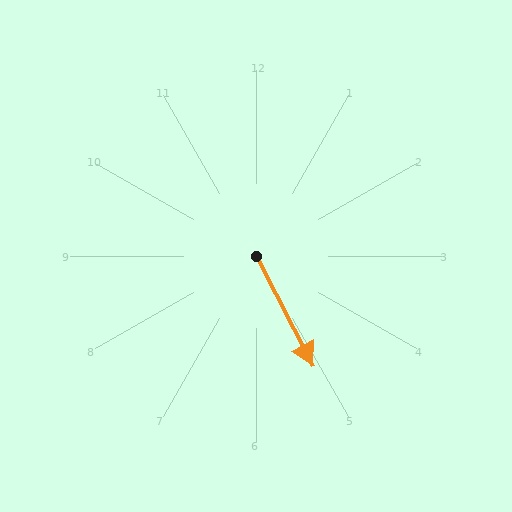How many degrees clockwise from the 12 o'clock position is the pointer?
Approximately 153 degrees.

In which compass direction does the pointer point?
Southeast.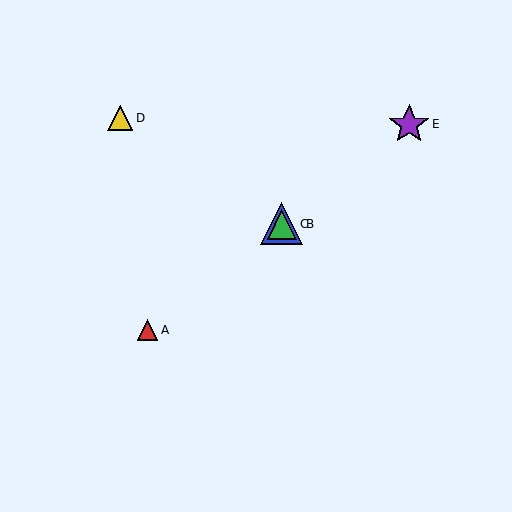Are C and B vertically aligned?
Yes, both are at x≈282.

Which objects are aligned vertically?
Objects B, C are aligned vertically.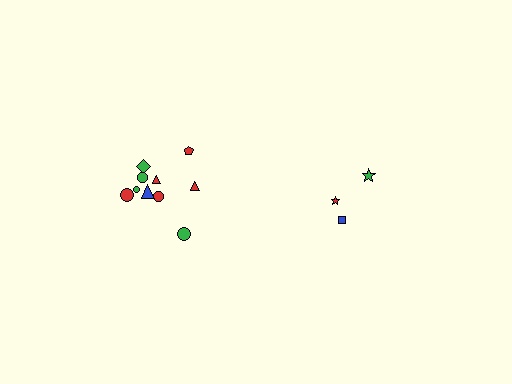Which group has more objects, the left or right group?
The left group.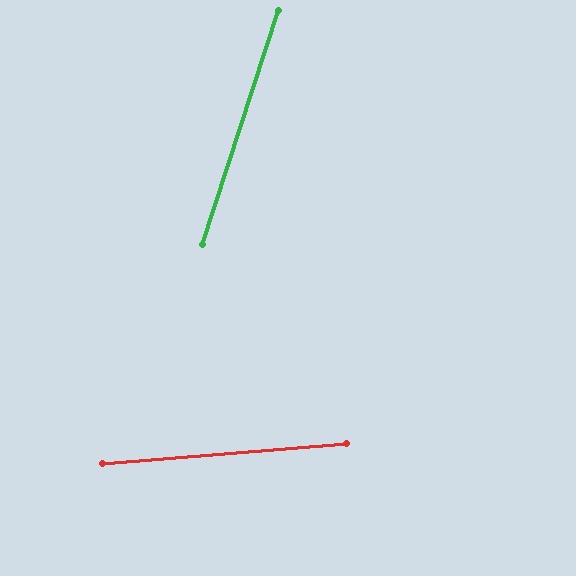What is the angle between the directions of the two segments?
Approximately 67 degrees.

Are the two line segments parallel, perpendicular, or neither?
Neither parallel nor perpendicular — they differ by about 67°.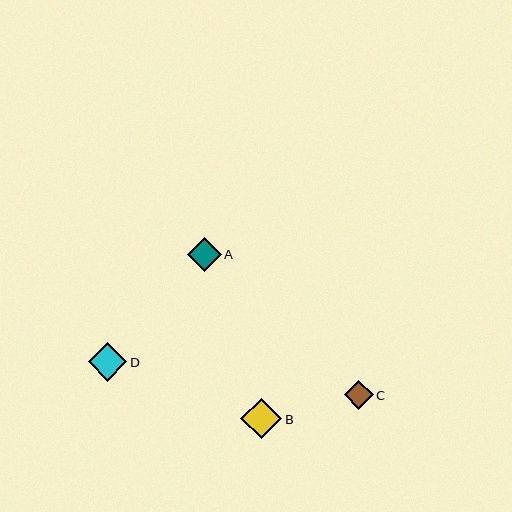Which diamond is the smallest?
Diamond C is the smallest with a size of approximately 29 pixels.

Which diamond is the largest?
Diamond B is the largest with a size of approximately 41 pixels.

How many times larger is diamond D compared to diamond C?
Diamond D is approximately 1.3 times the size of diamond C.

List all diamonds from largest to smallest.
From largest to smallest: B, D, A, C.